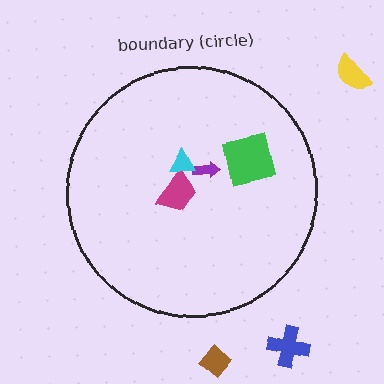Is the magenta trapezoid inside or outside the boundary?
Inside.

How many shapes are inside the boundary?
4 inside, 3 outside.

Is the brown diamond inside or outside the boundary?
Outside.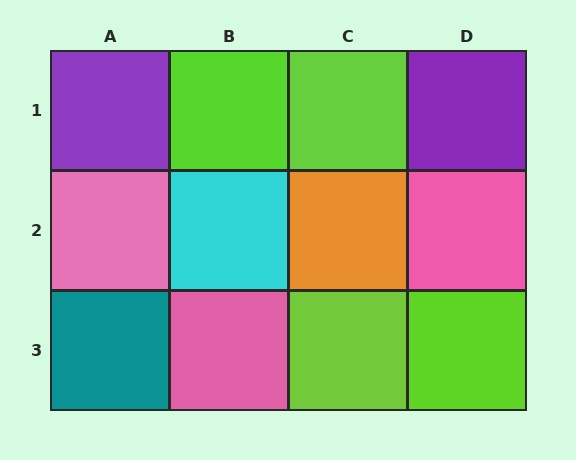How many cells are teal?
1 cell is teal.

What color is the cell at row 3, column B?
Pink.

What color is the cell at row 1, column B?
Lime.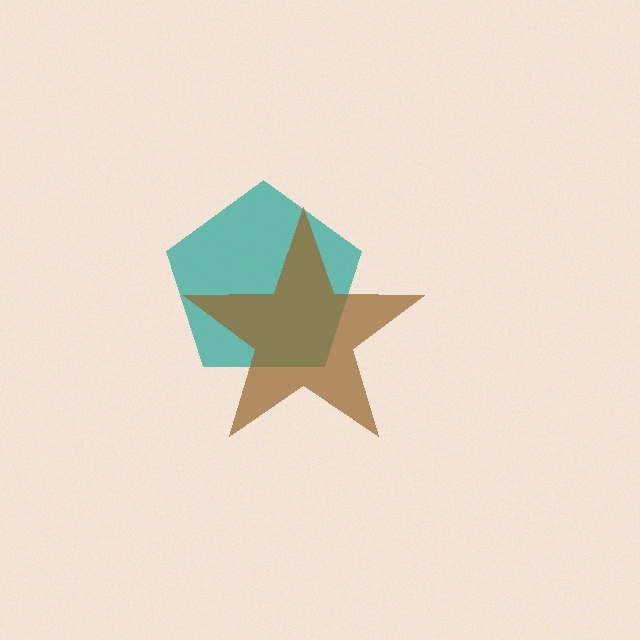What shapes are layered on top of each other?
The layered shapes are: a teal pentagon, a brown star.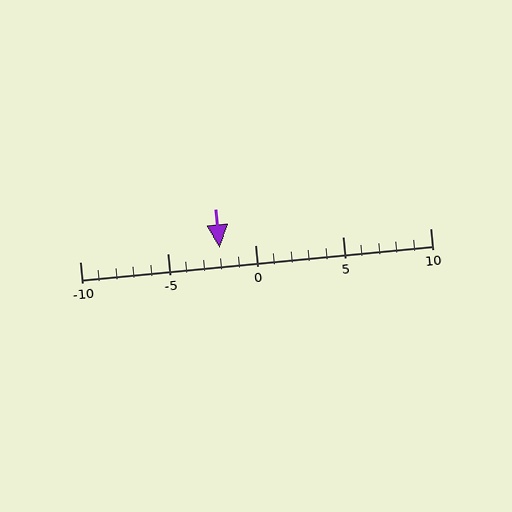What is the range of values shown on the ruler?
The ruler shows values from -10 to 10.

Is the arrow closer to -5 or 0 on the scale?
The arrow is closer to 0.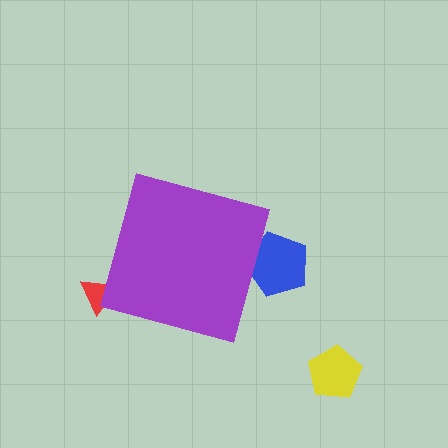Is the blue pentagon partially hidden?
Yes, the blue pentagon is partially hidden behind the purple diamond.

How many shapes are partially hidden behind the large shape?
2 shapes are partially hidden.